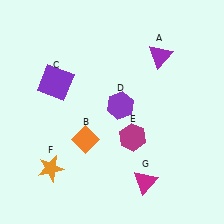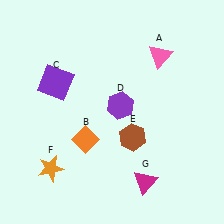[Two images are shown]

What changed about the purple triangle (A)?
In Image 1, A is purple. In Image 2, it changed to pink.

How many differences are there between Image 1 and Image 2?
There are 2 differences between the two images.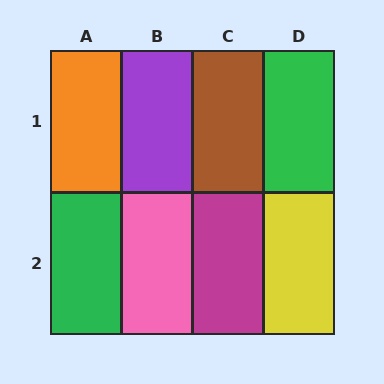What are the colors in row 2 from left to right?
Green, pink, magenta, yellow.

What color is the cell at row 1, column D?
Green.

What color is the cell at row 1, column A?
Orange.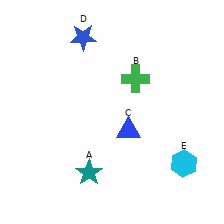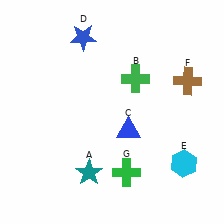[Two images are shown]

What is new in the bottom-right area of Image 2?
A green cross (G) was added in the bottom-right area of Image 2.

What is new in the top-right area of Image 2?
A brown cross (F) was added in the top-right area of Image 2.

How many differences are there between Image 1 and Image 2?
There are 2 differences between the two images.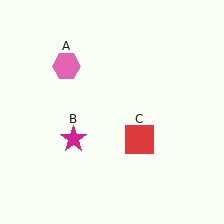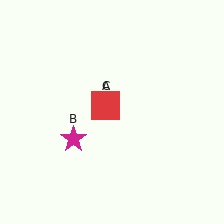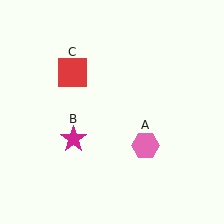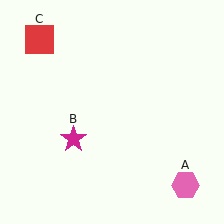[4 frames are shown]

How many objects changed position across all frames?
2 objects changed position: pink hexagon (object A), red square (object C).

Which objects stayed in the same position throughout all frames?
Magenta star (object B) remained stationary.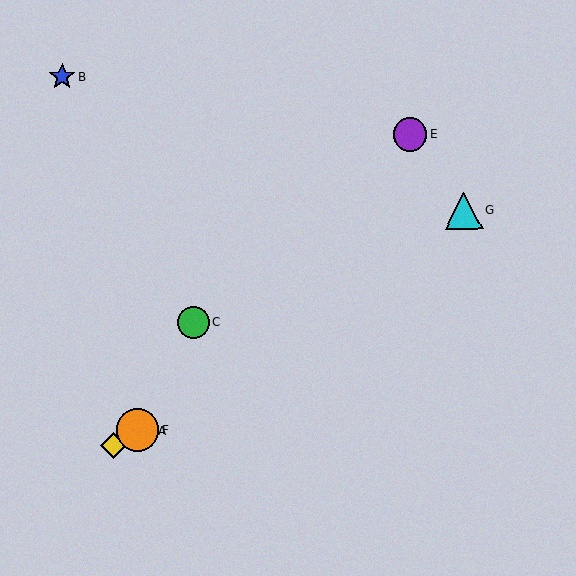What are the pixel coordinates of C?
Object C is at (194, 322).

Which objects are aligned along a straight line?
Objects A, D, F, G are aligned along a straight line.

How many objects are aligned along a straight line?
4 objects (A, D, F, G) are aligned along a straight line.